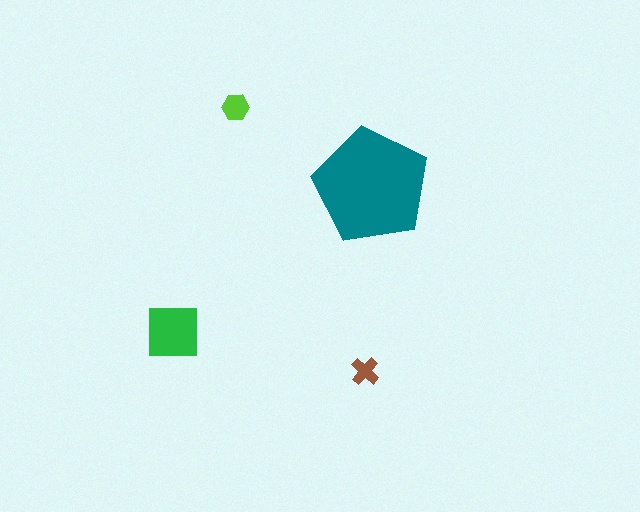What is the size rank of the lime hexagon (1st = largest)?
3rd.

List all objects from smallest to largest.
The brown cross, the lime hexagon, the green square, the teal pentagon.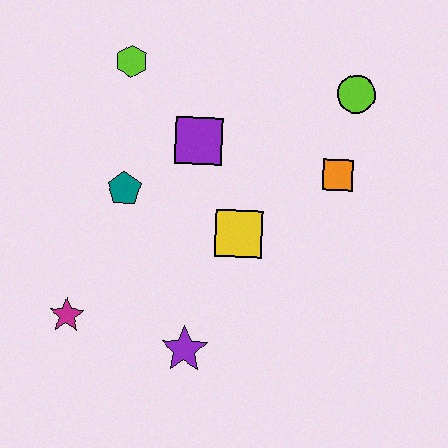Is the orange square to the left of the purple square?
No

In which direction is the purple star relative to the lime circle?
The purple star is below the lime circle.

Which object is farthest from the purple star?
The lime circle is farthest from the purple star.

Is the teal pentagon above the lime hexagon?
No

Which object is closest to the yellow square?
The purple square is closest to the yellow square.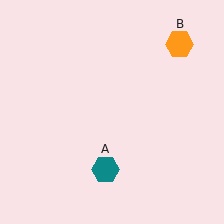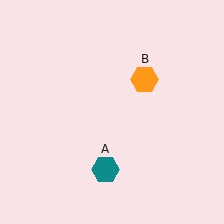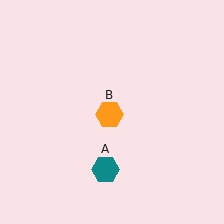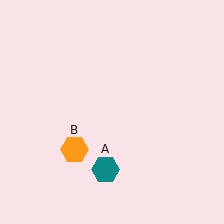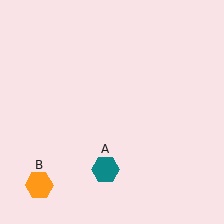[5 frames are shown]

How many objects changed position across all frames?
1 object changed position: orange hexagon (object B).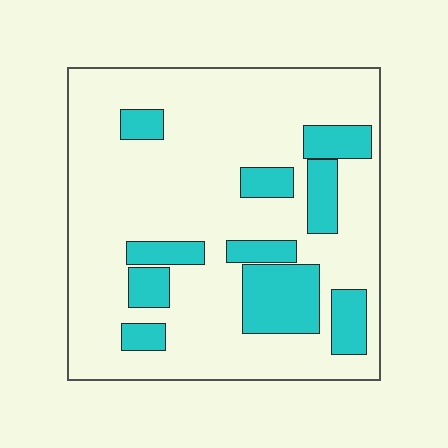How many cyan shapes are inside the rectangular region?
10.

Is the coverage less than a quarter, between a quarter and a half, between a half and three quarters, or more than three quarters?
Less than a quarter.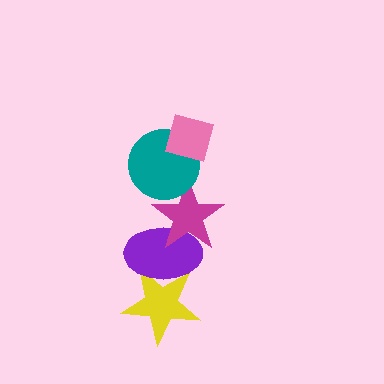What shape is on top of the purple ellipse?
The magenta star is on top of the purple ellipse.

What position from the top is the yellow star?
The yellow star is 5th from the top.